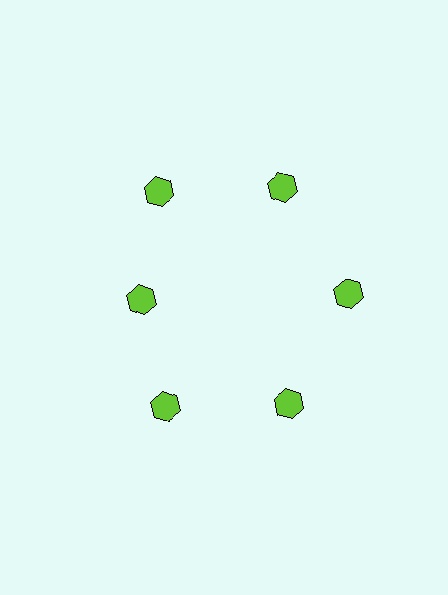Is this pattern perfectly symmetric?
No. The 6 lime hexagons are arranged in a ring, but one element near the 9 o'clock position is pulled inward toward the center, breaking the 6-fold rotational symmetry.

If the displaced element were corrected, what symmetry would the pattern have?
It would have 6-fold rotational symmetry — the pattern would map onto itself every 60 degrees.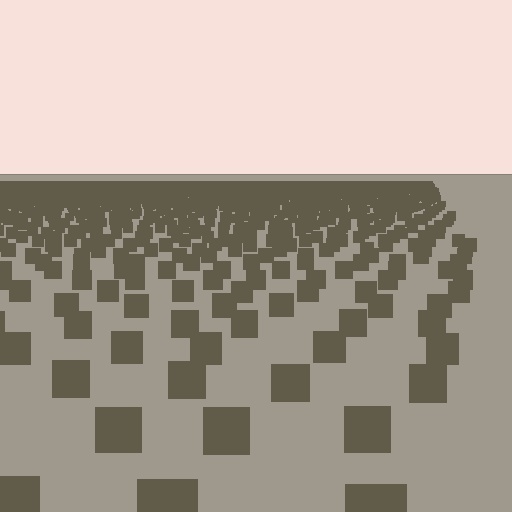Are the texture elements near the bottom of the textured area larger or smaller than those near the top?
Larger. Near the bottom, elements are closer to the viewer and appear at a bigger on-screen size.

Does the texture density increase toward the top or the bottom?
Density increases toward the top.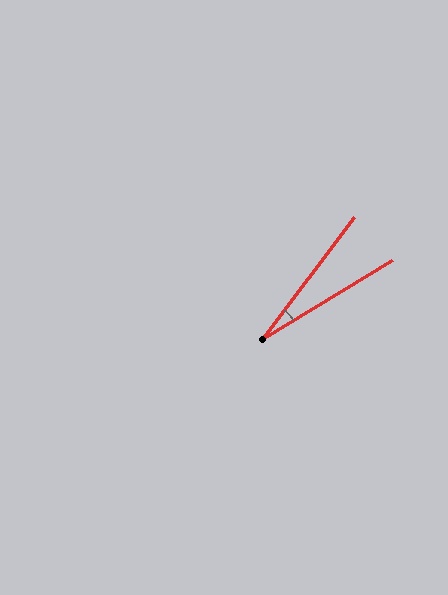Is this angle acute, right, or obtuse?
It is acute.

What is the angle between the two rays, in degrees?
Approximately 22 degrees.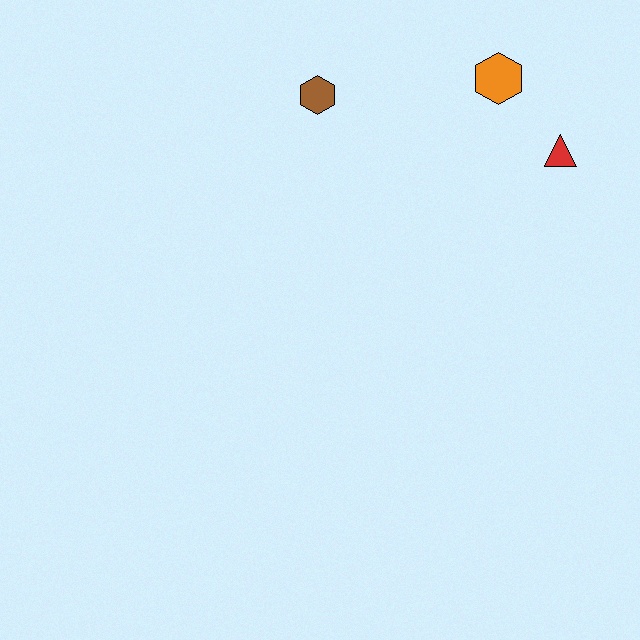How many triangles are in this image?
There is 1 triangle.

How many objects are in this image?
There are 3 objects.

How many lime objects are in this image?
There are no lime objects.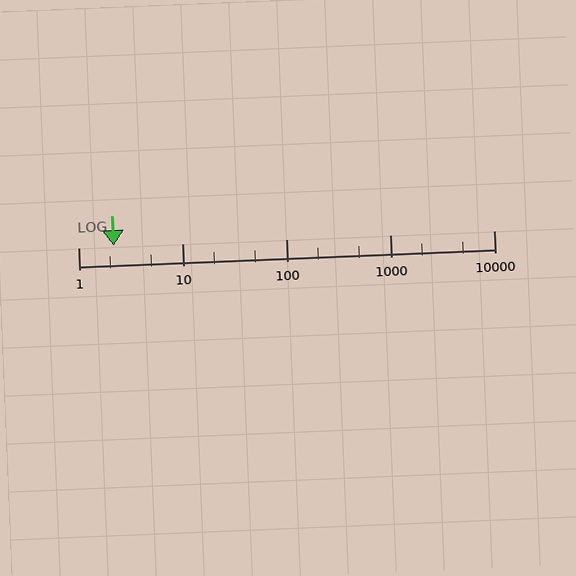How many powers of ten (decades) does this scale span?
The scale spans 4 decades, from 1 to 10000.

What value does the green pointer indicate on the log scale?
The pointer indicates approximately 2.2.